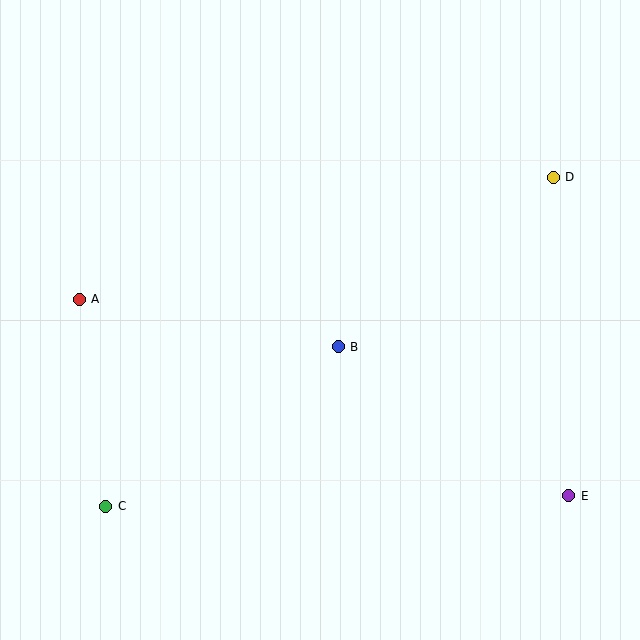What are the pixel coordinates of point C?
Point C is at (106, 506).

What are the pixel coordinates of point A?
Point A is at (79, 299).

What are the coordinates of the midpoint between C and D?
The midpoint between C and D is at (330, 342).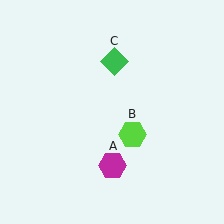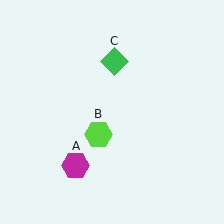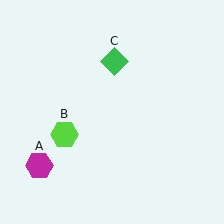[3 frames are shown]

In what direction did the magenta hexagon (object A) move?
The magenta hexagon (object A) moved left.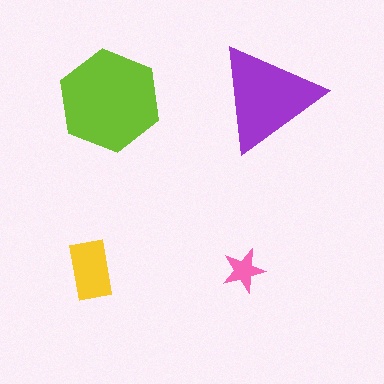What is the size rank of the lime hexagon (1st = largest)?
1st.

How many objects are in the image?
There are 4 objects in the image.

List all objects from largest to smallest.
The lime hexagon, the purple triangle, the yellow rectangle, the pink star.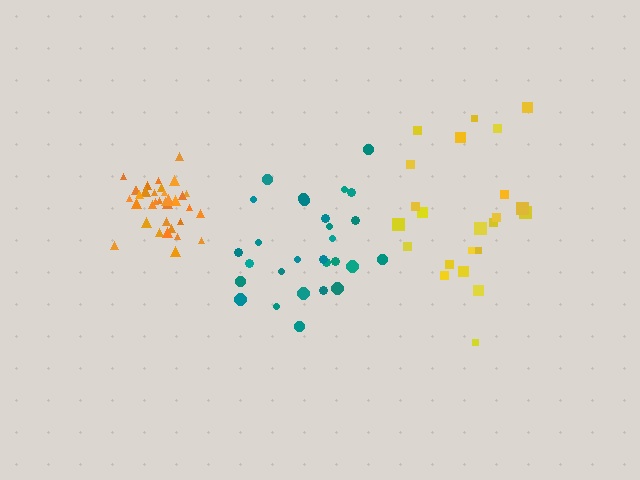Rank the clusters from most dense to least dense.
orange, teal, yellow.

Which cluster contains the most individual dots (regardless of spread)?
Orange (35).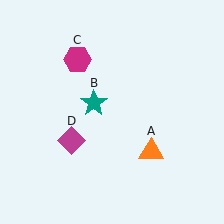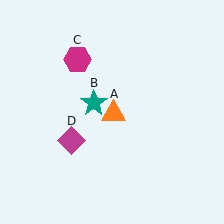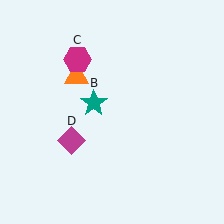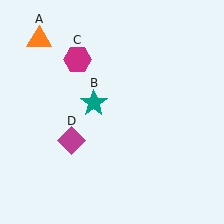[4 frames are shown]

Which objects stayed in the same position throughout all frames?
Teal star (object B) and magenta hexagon (object C) and magenta diamond (object D) remained stationary.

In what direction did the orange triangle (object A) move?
The orange triangle (object A) moved up and to the left.